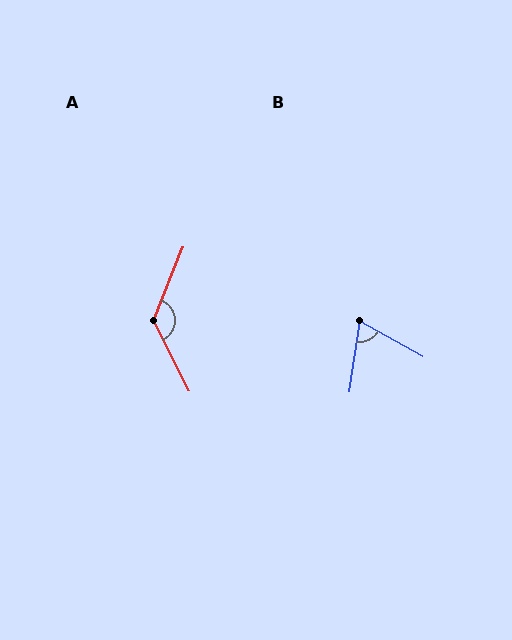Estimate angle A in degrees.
Approximately 132 degrees.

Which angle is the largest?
A, at approximately 132 degrees.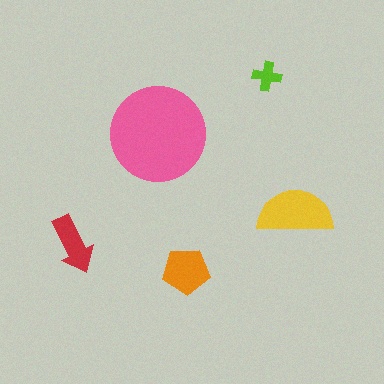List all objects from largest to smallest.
The pink circle, the yellow semicircle, the orange pentagon, the red arrow, the lime cross.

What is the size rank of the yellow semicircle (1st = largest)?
2nd.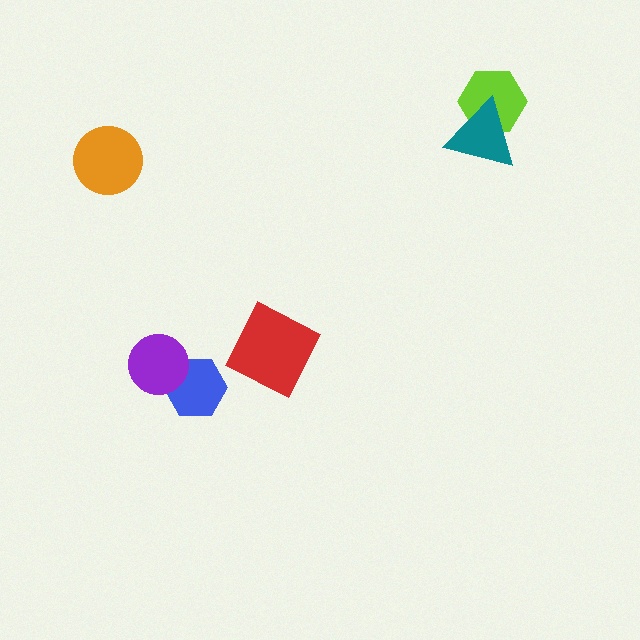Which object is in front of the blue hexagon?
The purple circle is in front of the blue hexagon.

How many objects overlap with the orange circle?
0 objects overlap with the orange circle.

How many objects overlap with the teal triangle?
1 object overlaps with the teal triangle.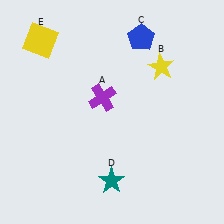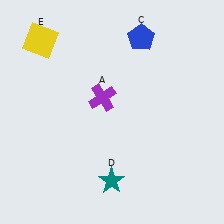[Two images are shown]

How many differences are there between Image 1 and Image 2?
There is 1 difference between the two images.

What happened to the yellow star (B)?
The yellow star (B) was removed in Image 2. It was in the top-right area of Image 1.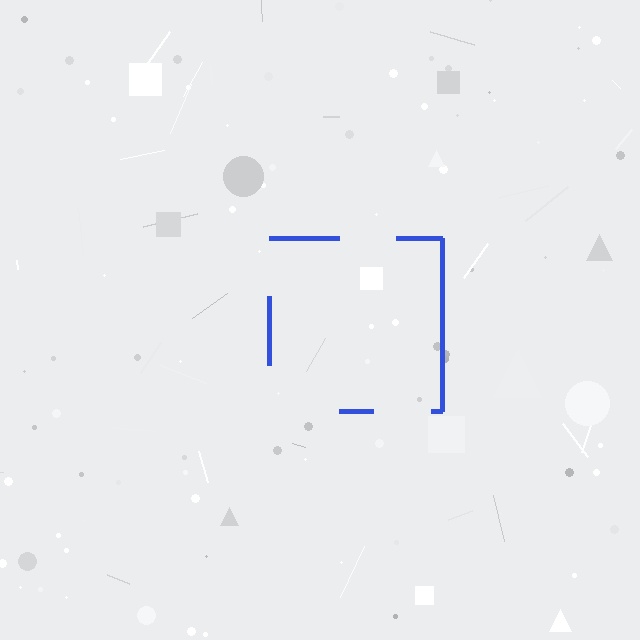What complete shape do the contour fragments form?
The contour fragments form a square.